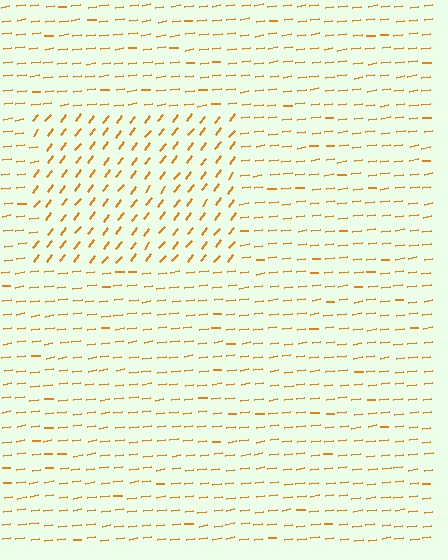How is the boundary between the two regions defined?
The boundary is defined purely by a change in line orientation (approximately 45 degrees difference). All lines are the same color and thickness.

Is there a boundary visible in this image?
Yes, there is a texture boundary formed by a change in line orientation.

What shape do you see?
I see a rectangle.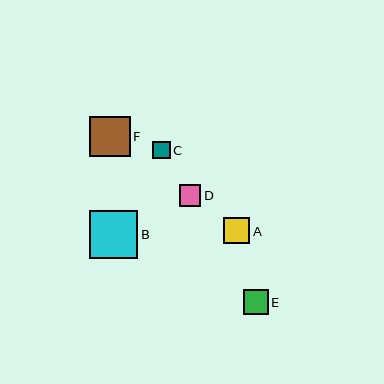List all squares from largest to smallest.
From largest to smallest: B, F, A, E, D, C.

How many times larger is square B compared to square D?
Square B is approximately 2.2 times the size of square D.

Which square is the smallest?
Square C is the smallest with a size of approximately 18 pixels.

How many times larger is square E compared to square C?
Square E is approximately 1.4 times the size of square C.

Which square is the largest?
Square B is the largest with a size of approximately 48 pixels.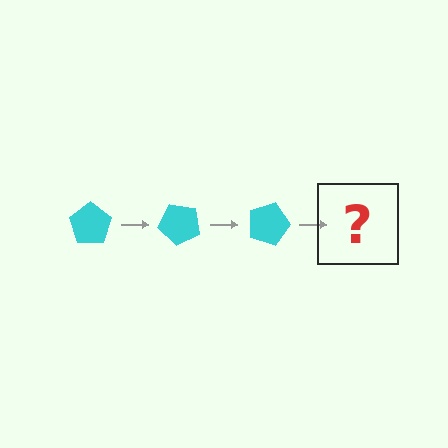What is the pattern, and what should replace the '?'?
The pattern is that the pentagon rotates 45 degrees each step. The '?' should be a cyan pentagon rotated 135 degrees.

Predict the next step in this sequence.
The next step is a cyan pentagon rotated 135 degrees.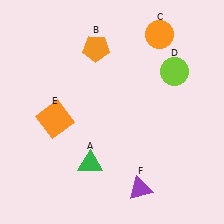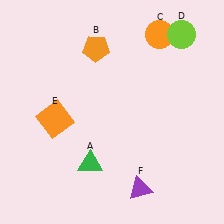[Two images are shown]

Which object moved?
The lime circle (D) moved up.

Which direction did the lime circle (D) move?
The lime circle (D) moved up.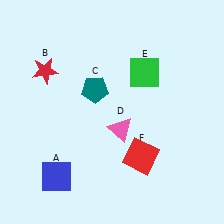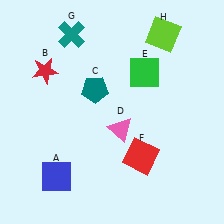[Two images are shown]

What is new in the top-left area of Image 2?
A teal cross (G) was added in the top-left area of Image 2.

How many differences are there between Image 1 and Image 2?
There are 2 differences between the two images.